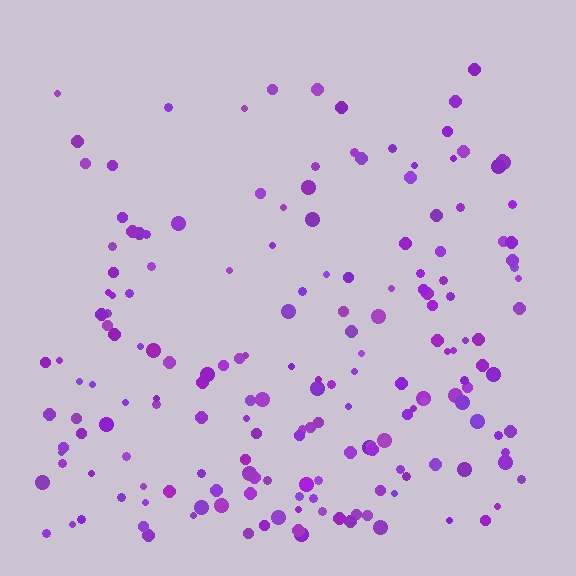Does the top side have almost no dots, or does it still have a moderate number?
Still a moderate number, just noticeably fewer than the bottom.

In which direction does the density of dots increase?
From top to bottom, with the bottom side densest.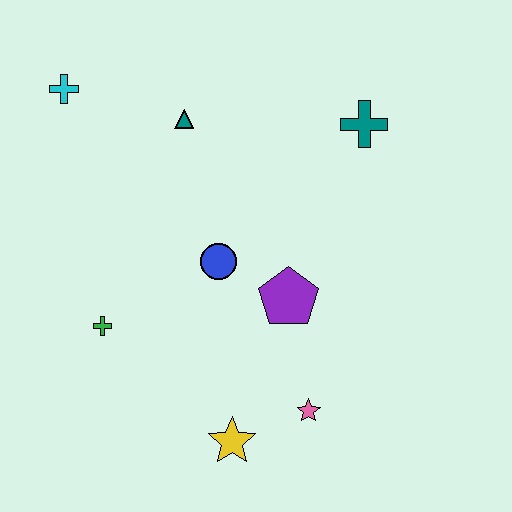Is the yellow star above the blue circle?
No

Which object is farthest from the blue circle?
The cyan cross is farthest from the blue circle.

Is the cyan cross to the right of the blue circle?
No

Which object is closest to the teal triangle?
The cyan cross is closest to the teal triangle.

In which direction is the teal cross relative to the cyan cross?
The teal cross is to the right of the cyan cross.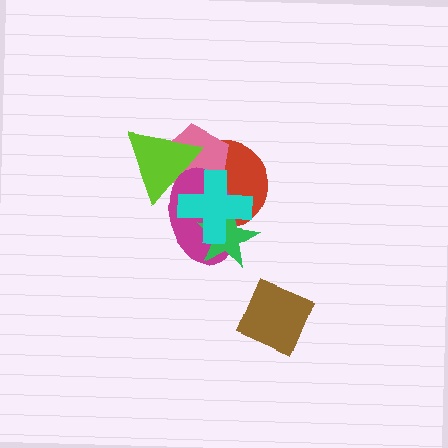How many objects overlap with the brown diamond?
0 objects overlap with the brown diamond.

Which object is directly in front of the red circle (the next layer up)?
The pink pentagon is directly in front of the red circle.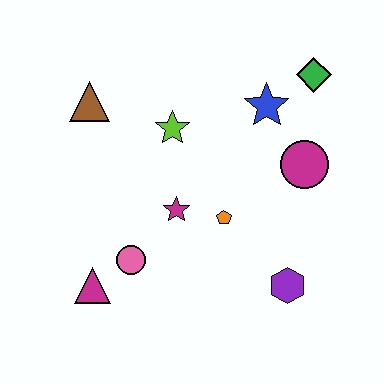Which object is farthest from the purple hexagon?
The brown triangle is farthest from the purple hexagon.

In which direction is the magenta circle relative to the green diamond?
The magenta circle is below the green diamond.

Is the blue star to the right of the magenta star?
Yes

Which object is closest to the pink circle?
The magenta triangle is closest to the pink circle.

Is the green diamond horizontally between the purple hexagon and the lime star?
No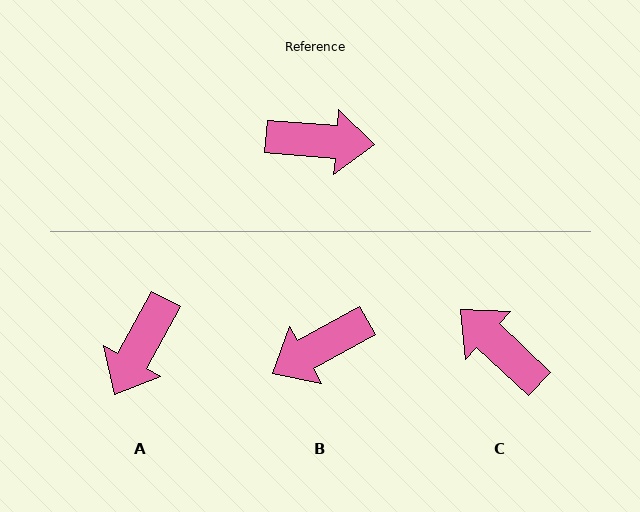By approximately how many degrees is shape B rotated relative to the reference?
Approximately 147 degrees clockwise.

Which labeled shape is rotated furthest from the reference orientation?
B, about 147 degrees away.